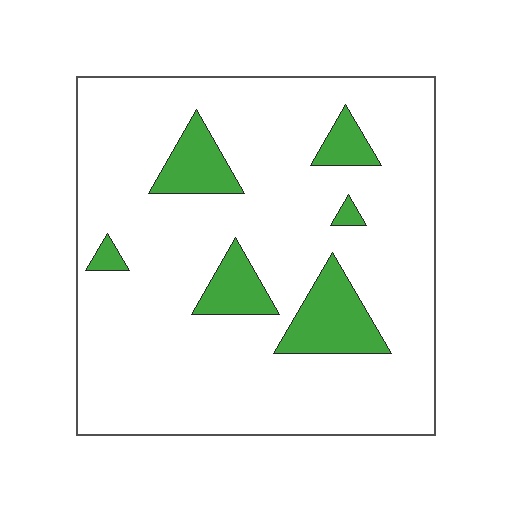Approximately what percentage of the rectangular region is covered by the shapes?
Approximately 15%.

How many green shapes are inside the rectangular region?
6.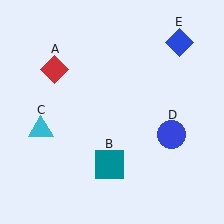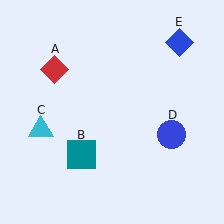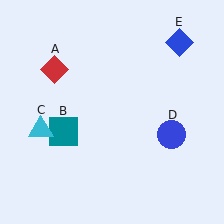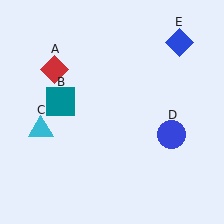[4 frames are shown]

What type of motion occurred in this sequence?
The teal square (object B) rotated clockwise around the center of the scene.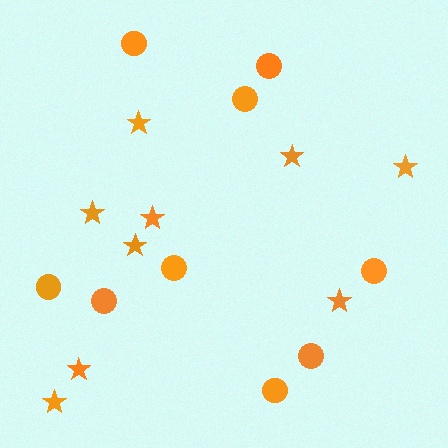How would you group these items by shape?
There are 2 groups: one group of stars (9) and one group of circles (9).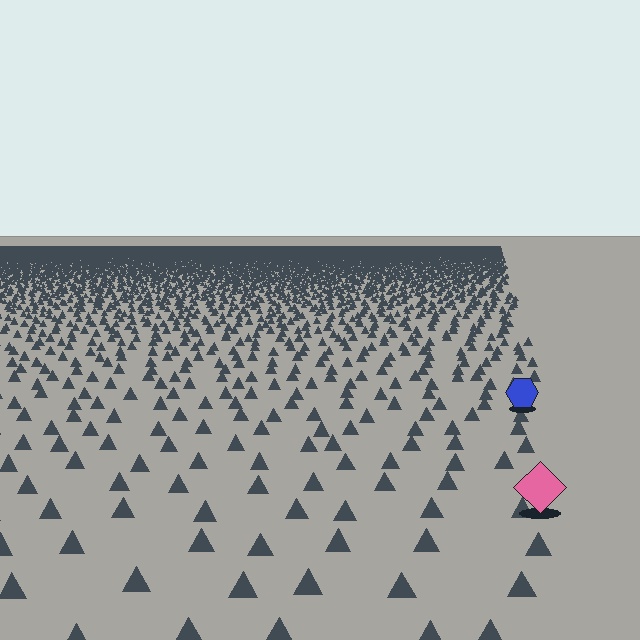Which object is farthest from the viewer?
The blue hexagon is farthest from the viewer. It appears smaller and the ground texture around it is denser.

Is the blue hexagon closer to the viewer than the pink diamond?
No. The pink diamond is closer — you can tell from the texture gradient: the ground texture is coarser near it.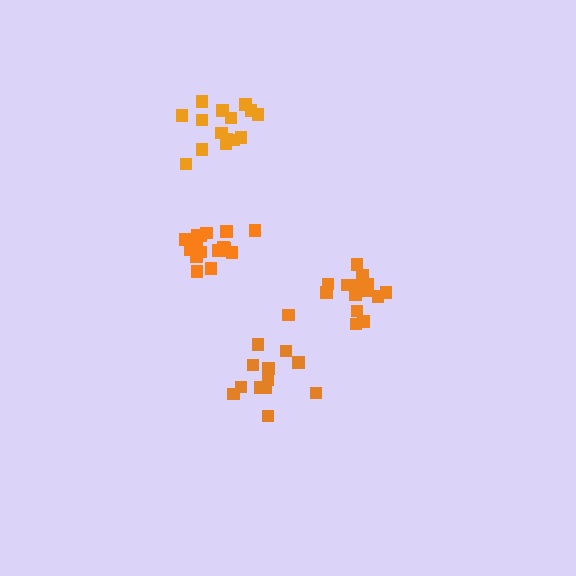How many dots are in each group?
Group 1: 17 dots, Group 2: 15 dots, Group 3: 12 dots, Group 4: 15 dots (59 total).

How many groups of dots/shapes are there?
There are 4 groups.